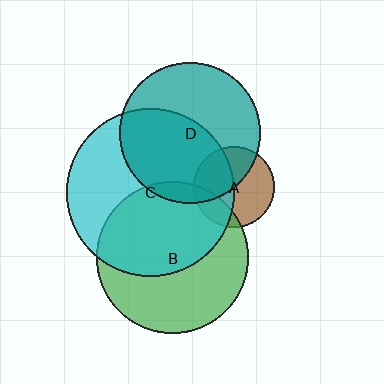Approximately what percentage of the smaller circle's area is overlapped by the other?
Approximately 45%.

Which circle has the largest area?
Circle C (cyan).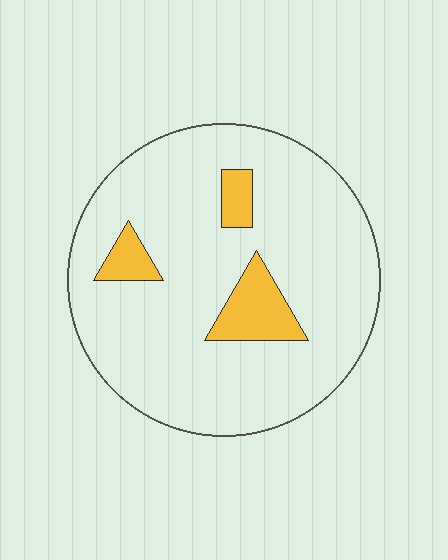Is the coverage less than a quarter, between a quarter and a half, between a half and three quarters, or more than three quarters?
Less than a quarter.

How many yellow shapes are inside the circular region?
3.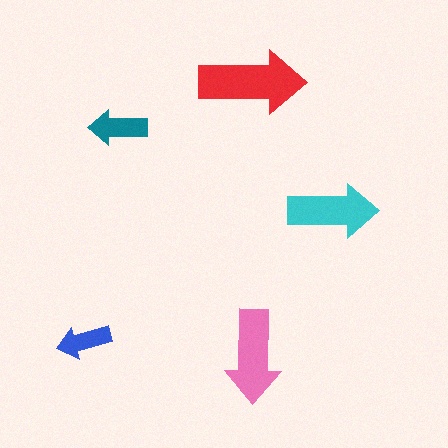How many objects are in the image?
There are 5 objects in the image.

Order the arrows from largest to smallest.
the red one, the pink one, the cyan one, the teal one, the blue one.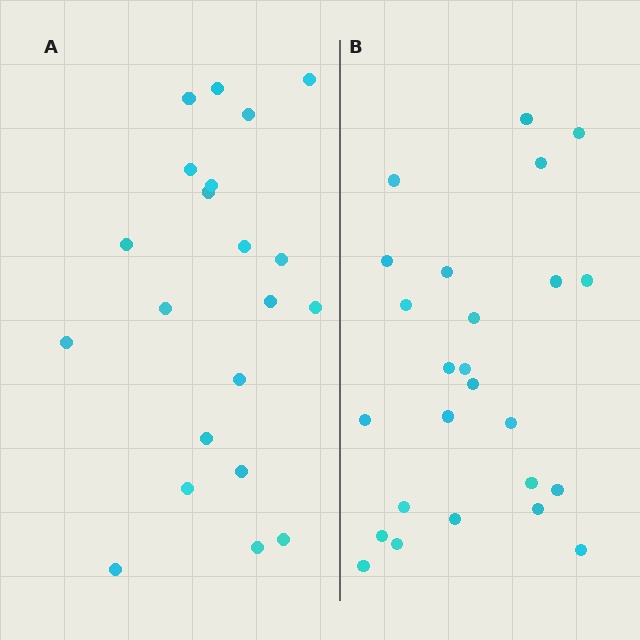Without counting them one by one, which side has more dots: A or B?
Region B (the right region) has more dots.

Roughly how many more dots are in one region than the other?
Region B has about 4 more dots than region A.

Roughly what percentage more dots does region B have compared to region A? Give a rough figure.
About 20% more.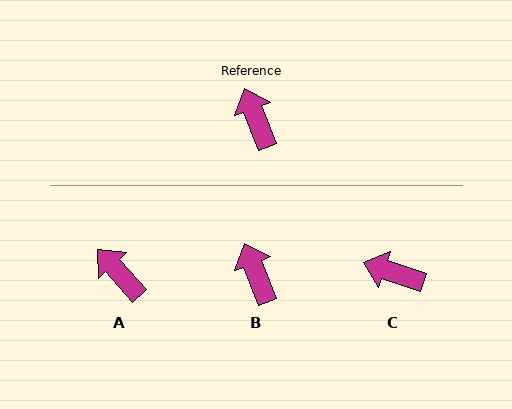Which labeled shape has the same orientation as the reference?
B.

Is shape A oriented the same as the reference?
No, it is off by about 21 degrees.